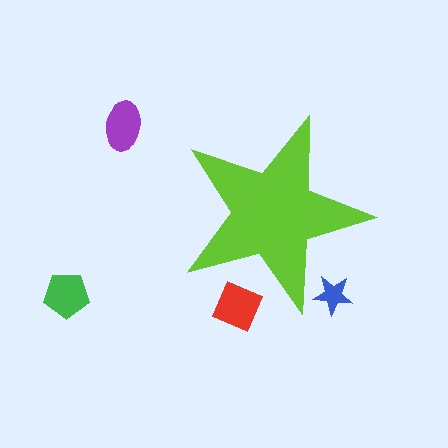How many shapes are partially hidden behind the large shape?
2 shapes are partially hidden.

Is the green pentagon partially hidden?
No, the green pentagon is fully visible.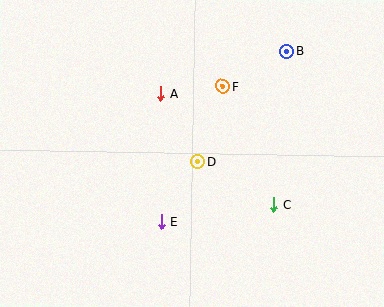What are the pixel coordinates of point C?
Point C is at (274, 205).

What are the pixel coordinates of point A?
Point A is at (161, 94).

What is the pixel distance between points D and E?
The distance between D and E is 70 pixels.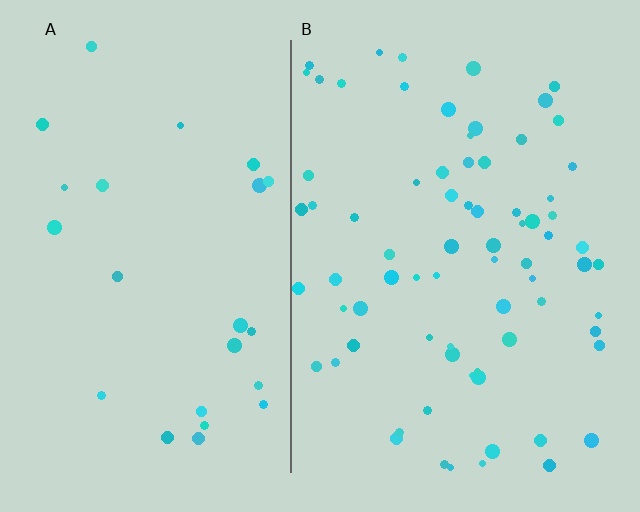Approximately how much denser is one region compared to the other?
Approximately 3.0× — region B over region A.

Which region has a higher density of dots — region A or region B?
B (the right).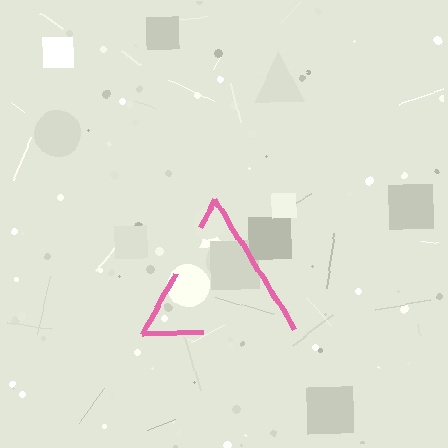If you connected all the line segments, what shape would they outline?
They would outline a triangle.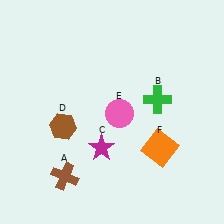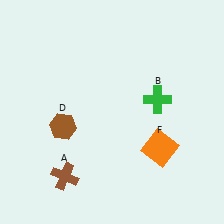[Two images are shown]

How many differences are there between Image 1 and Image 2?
There are 2 differences between the two images.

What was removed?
The magenta star (C), the pink circle (E) were removed in Image 2.